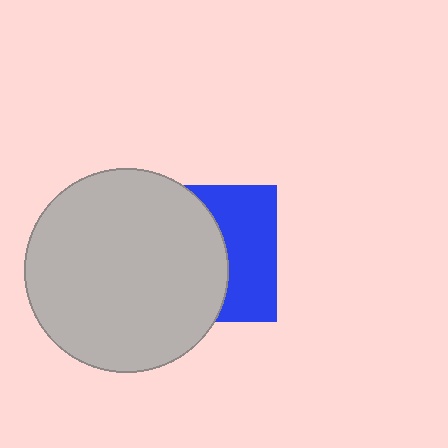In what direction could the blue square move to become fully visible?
The blue square could move right. That would shift it out from behind the light gray circle entirely.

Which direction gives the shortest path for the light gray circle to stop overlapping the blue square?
Moving left gives the shortest separation.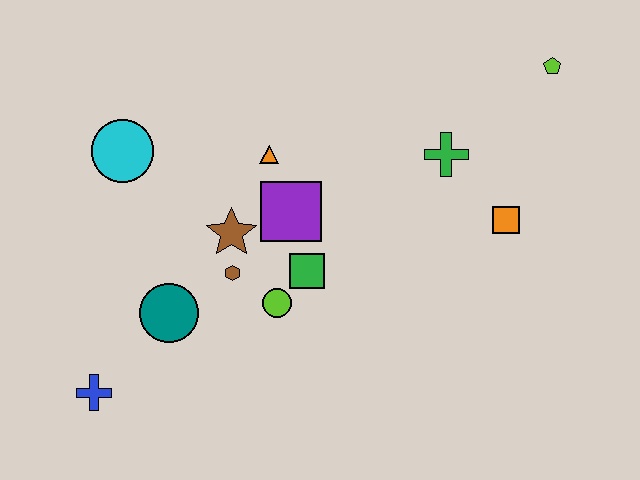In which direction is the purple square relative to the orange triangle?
The purple square is below the orange triangle.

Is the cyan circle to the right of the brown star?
No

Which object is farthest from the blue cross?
The lime pentagon is farthest from the blue cross.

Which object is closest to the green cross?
The orange square is closest to the green cross.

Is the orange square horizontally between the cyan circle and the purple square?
No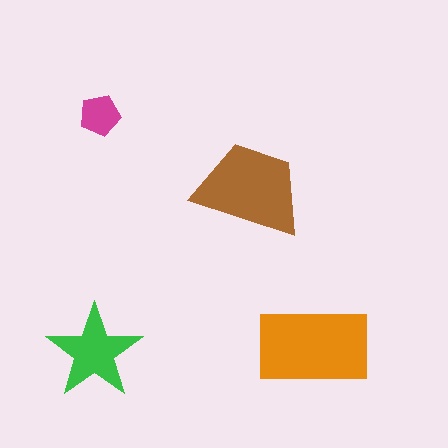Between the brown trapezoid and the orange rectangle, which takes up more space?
The orange rectangle.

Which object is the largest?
The orange rectangle.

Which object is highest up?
The magenta pentagon is topmost.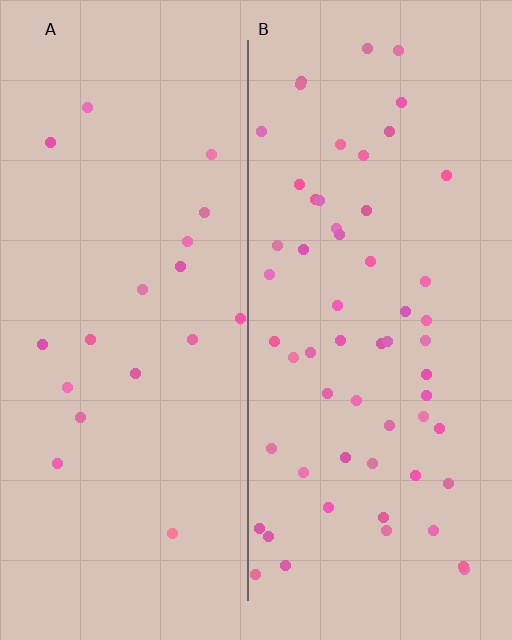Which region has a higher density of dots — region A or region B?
B (the right).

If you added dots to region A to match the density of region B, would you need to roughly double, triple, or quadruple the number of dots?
Approximately triple.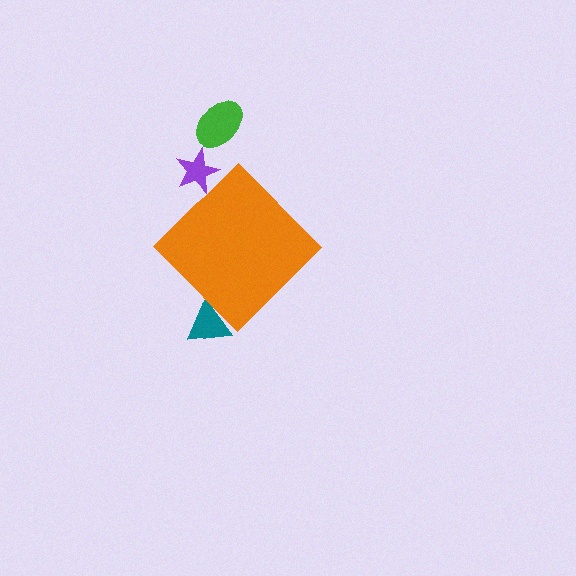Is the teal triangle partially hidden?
Yes, the teal triangle is partially hidden behind the orange diamond.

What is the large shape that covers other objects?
An orange diamond.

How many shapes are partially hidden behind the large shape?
2 shapes are partially hidden.